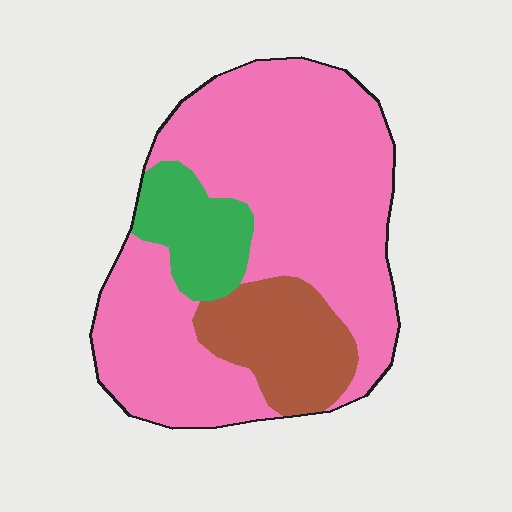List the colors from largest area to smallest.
From largest to smallest: pink, brown, green.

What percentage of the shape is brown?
Brown takes up about one sixth (1/6) of the shape.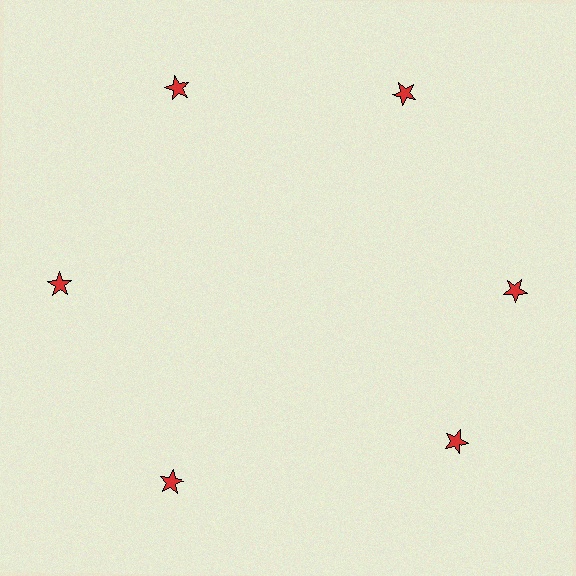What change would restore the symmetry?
The symmetry would be restored by rotating it back into even spacing with its neighbors so that all 6 stars sit at equal angles and equal distance from the center.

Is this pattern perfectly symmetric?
No. The 6 red stars are arranged in a ring, but one element near the 5 o'clock position is rotated out of alignment along the ring, breaking the 6-fold rotational symmetry.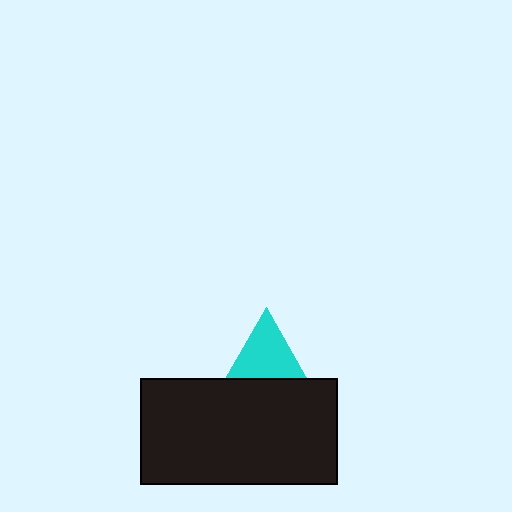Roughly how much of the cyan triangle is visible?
About half of it is visible (roughly 58%).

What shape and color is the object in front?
The object in front is a black rectangle.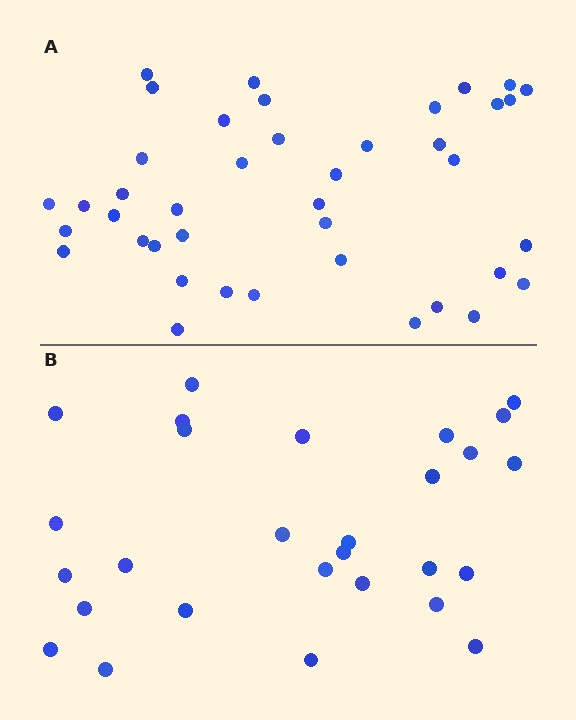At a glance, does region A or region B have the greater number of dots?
Region A (the top region) has more dots.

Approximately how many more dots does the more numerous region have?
Region A has approximately 15 more dots than region B.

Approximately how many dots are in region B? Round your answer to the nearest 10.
About 30 dots. (The exact count is 28, which rounds to 30.)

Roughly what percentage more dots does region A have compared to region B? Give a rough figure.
About 45% more.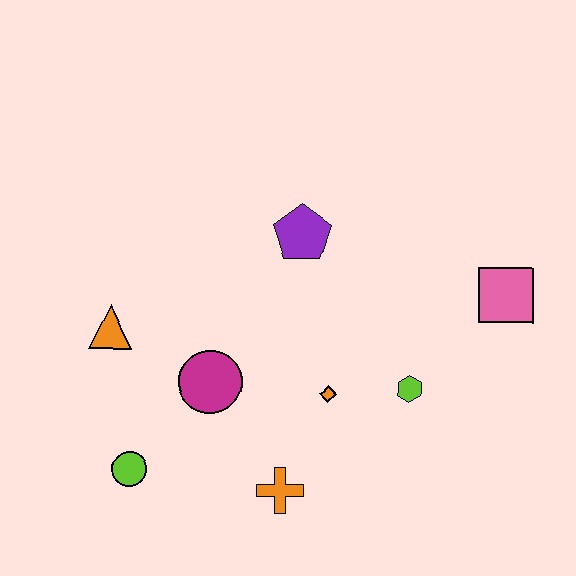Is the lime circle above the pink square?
No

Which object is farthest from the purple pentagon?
The lime circle is farthest from the purple pentagon.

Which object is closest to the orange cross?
The orange diamond is closest to the orange cross.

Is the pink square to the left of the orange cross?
No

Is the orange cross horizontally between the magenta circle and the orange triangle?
No